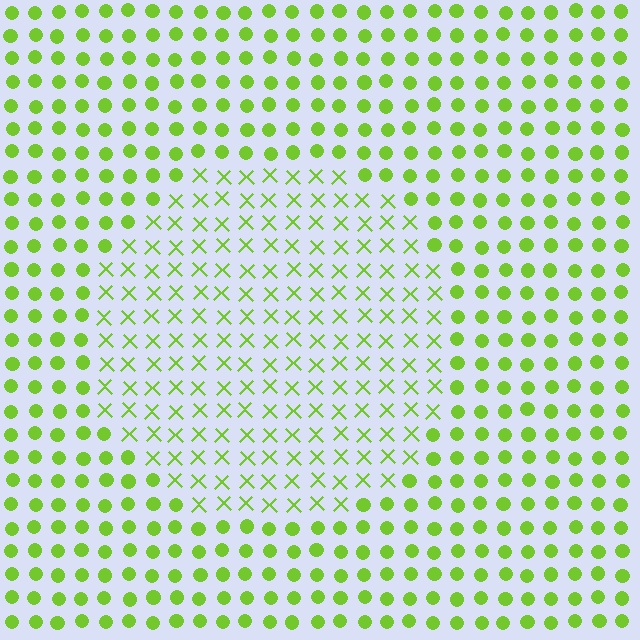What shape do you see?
I see a circle.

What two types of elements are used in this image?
The image uses X marks inside the circle region and circles outside it.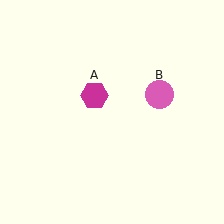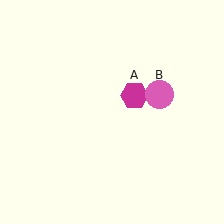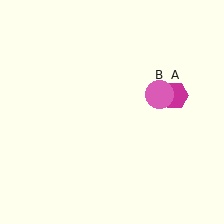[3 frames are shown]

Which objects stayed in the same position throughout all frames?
Pink circle (object B) remained stationary.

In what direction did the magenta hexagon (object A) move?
The magenta hexagon (object A) moved right.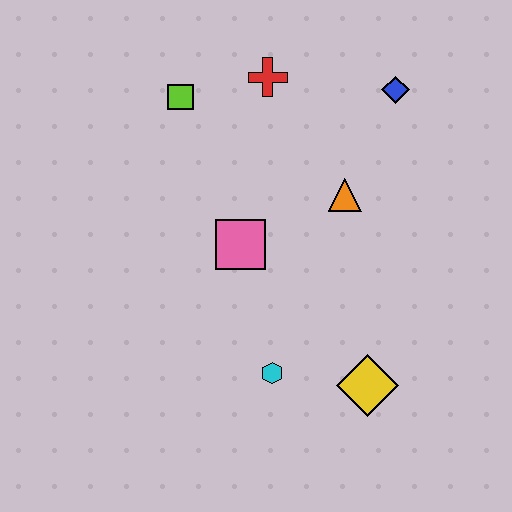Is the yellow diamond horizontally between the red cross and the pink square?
No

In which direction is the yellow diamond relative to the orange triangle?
The yellow diamond is below the orange triangle.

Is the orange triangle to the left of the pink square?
No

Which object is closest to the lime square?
The red cross is closest to the lime square.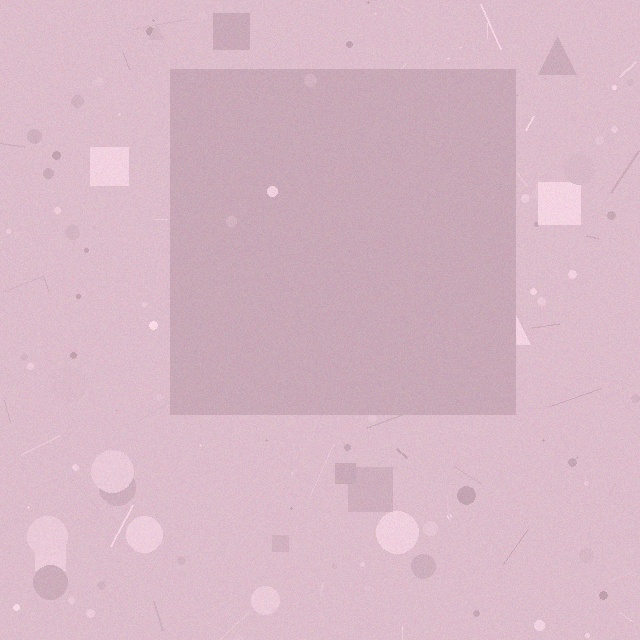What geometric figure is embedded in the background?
A square is embedded in the background.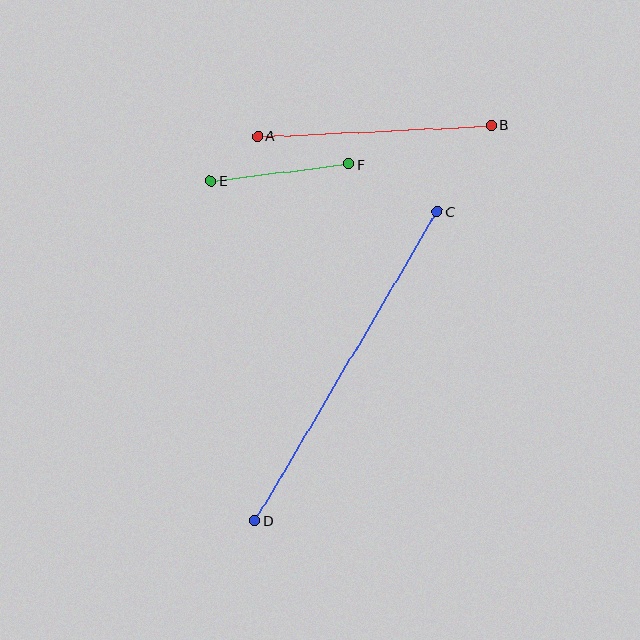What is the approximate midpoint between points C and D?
The midpoint is at approximately (346, 366) pixels.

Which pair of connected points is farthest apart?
Points C and D are farthest apart.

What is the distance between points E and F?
The distance is approximately 139 pixels.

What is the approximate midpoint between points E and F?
The midpoint is at approximately (280, 172) pixels.